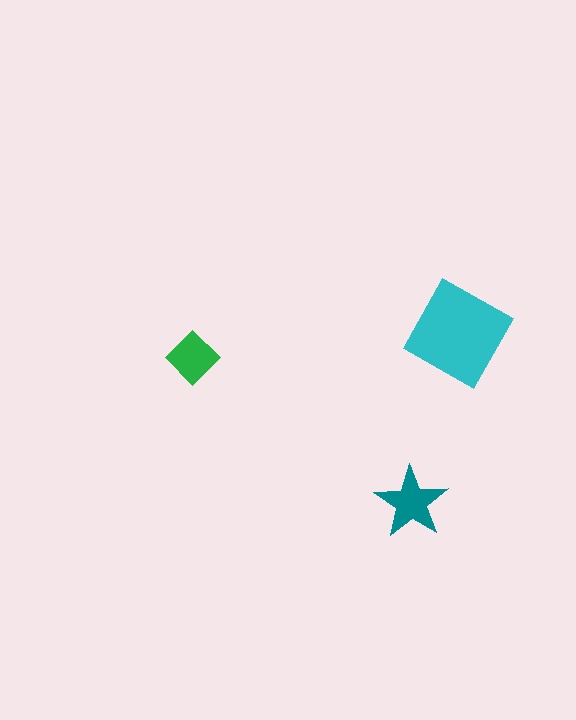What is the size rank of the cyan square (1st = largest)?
1st.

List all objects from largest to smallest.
The cyan square, the teal star, the green diamond.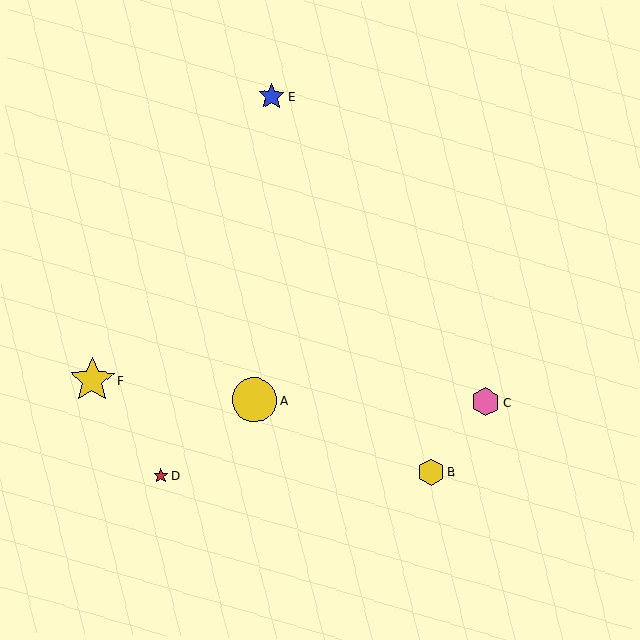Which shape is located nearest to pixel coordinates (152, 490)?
The red star (labeled D) at (161, 476) is nearest to that location.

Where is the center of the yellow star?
The center of the yellow star is at (92, 380).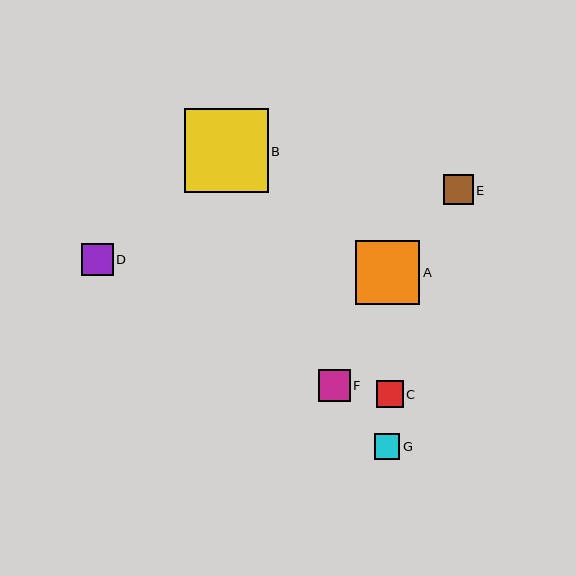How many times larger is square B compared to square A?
Square B is approximately 1.3 times the size of square A.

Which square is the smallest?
Square G is the smallest with a size of approximately 25 pixels.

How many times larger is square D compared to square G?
Square D is approximately 1.3 times the size of square G.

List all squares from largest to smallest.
From largest to smallest: B, A, D, F, E, C, G.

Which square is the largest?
Square B is the largest with a size of approximately 84 pixels.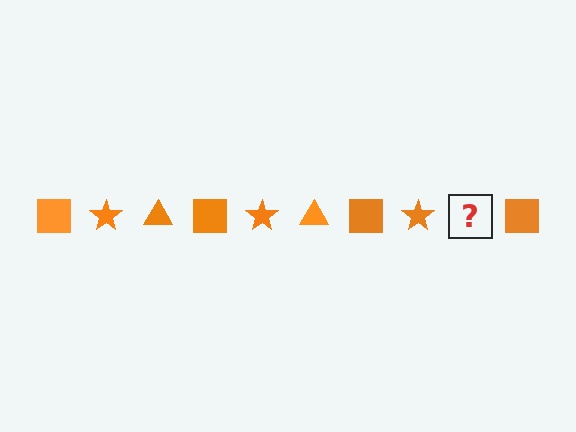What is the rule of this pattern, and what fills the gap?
The rule is that the pattern cycles through square, star, triangle shapes in orange. The gap should be filled with an orange triangle.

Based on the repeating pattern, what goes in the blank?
The blank should be an orange triangle.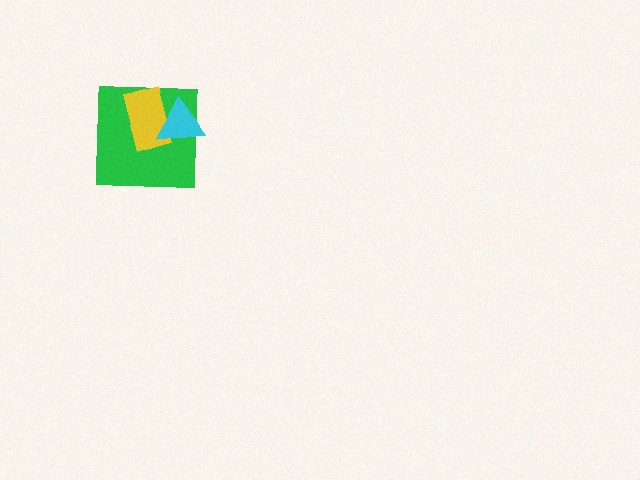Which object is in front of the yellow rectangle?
The cyan triangle is in front of the yellow rectangle.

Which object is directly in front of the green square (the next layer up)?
The yellow rectangle is directly in front of the green square.